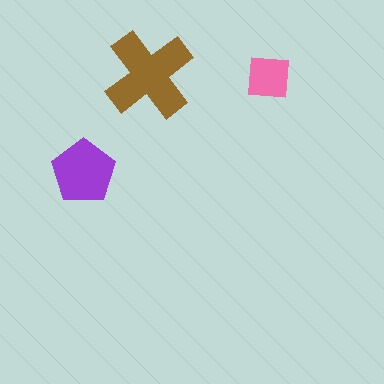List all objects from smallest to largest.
The pink square, the purple pentagon, the brown cross.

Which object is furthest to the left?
The purple pentagon is leftmost.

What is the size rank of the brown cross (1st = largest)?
1st.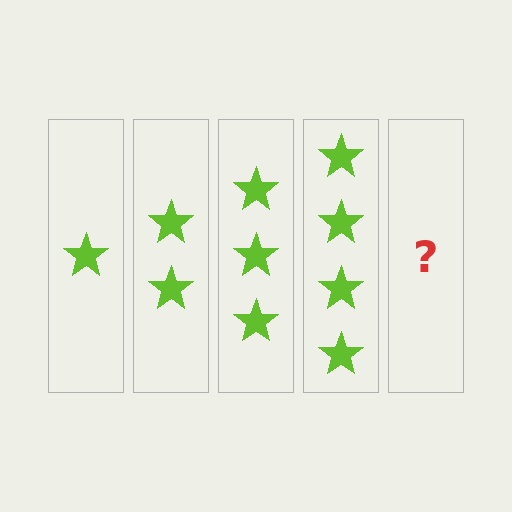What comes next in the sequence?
The next element should be 5 stars.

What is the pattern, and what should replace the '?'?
The pattern is that each step adds one more star. The '?' should be 5 stars.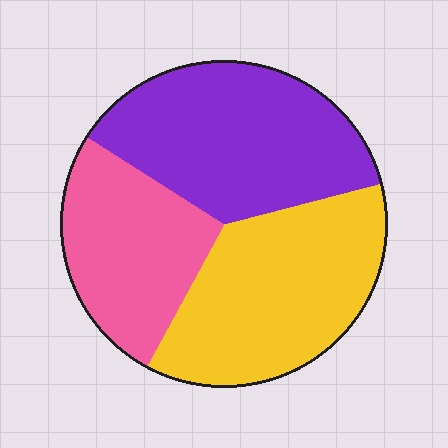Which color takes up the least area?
Pink, at roughly 25%.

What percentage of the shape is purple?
Purple covers around 35% of the shape.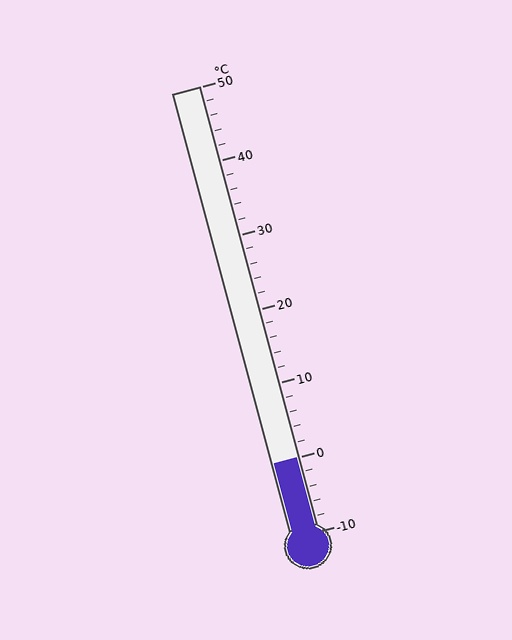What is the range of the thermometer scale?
The thermometer scale ranges from -10°C to 50°C.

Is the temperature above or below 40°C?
The temperature is below 40°C.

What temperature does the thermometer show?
The thermometer shows approximately 0°C.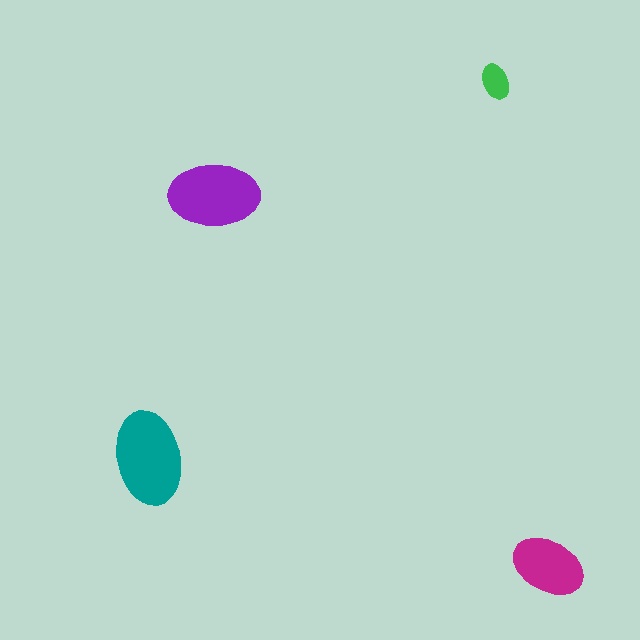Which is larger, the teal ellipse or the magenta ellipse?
The teal one.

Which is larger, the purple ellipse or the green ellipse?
The purple one.